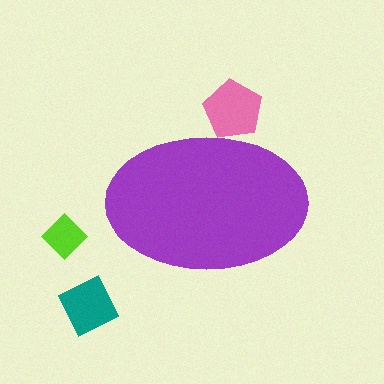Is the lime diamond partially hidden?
No, the lime diamond is fully visible.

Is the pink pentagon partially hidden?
Yes, the pink pentagon is partially hidden behind the purple ellipse.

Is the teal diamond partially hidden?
No, the teal diamond is fully visible.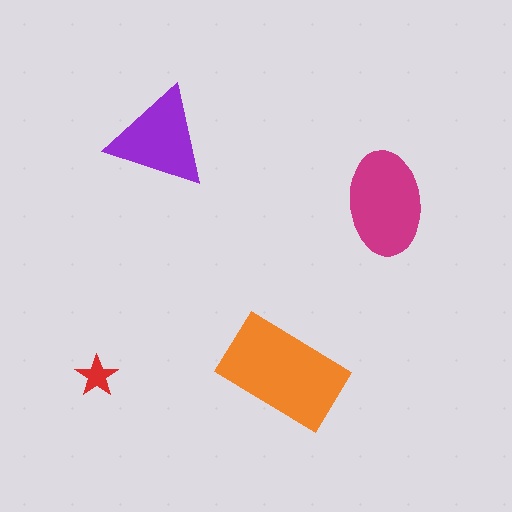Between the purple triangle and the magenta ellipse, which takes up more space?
The magenta ellipse.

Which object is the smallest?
The red star.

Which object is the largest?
The orange rectangle.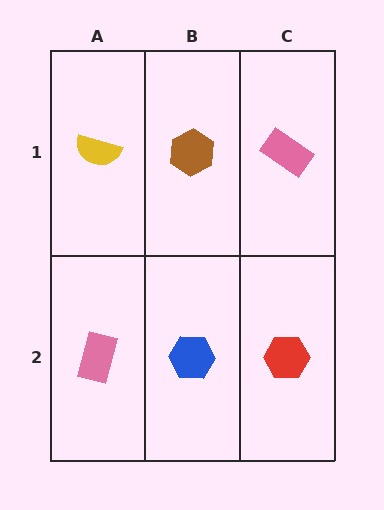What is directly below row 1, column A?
A pink rectangle.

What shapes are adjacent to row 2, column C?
A pink rectangle (row 1, column C), a blue hexagon (row 2, column B).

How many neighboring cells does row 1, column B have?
3.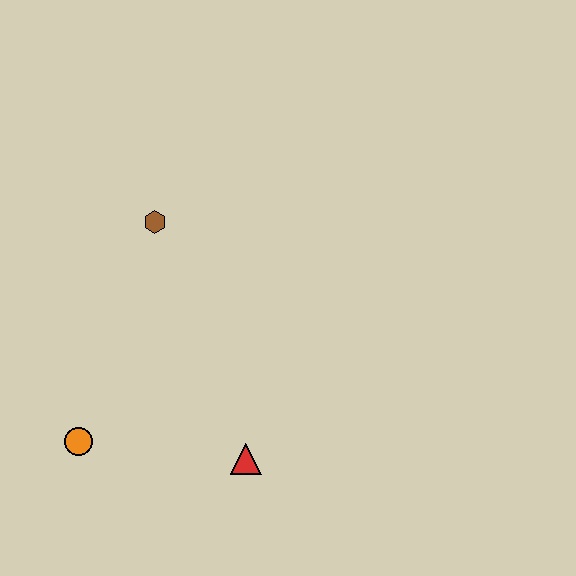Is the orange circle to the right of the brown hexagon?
No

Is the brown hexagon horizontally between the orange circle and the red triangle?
Yes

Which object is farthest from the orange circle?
The brown hexagon is farthest from the orange circle.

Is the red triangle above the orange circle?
No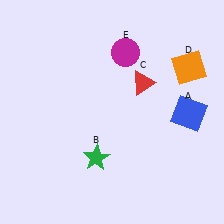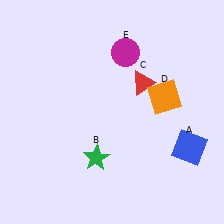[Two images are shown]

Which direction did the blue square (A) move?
The blue square (A) moved down.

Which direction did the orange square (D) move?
The orange square (D) moved down.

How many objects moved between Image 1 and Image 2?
2 objects moved between the two images.